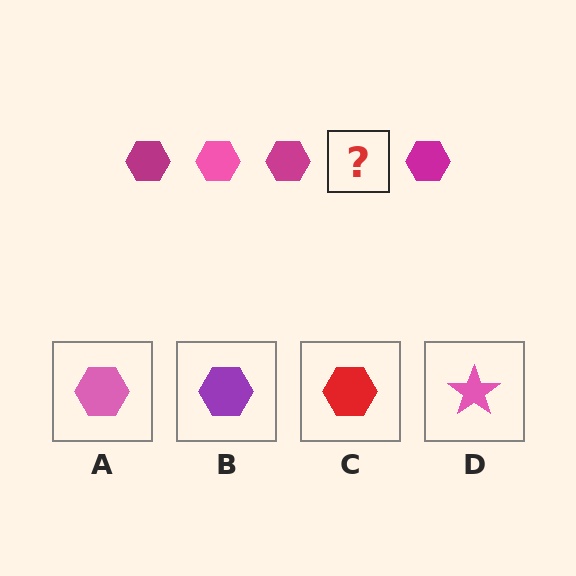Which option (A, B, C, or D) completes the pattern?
A.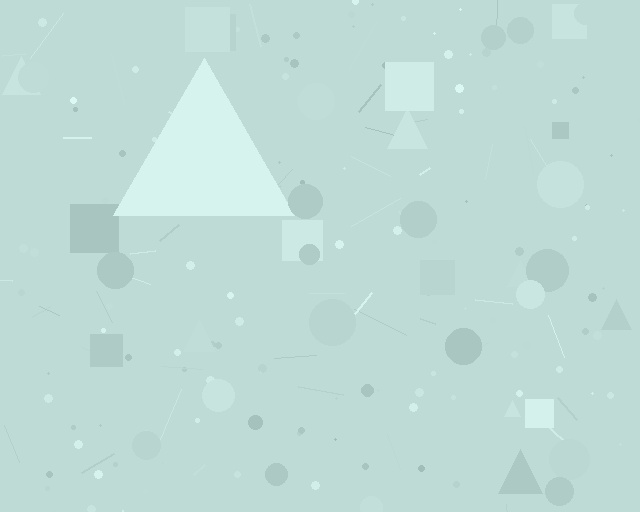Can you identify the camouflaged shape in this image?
The camouflaged shape is a triangle.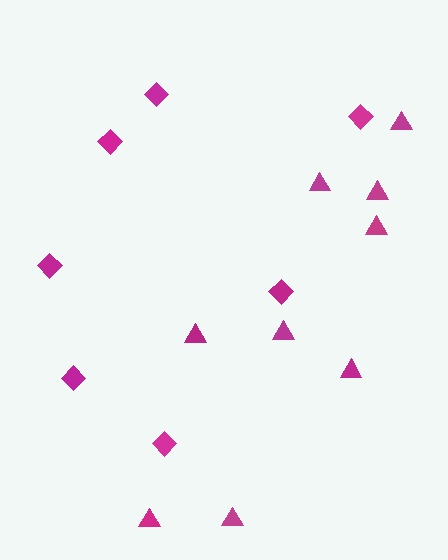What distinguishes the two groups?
There are 2 groups: one group of diamonds (7) and one group of triangles (9).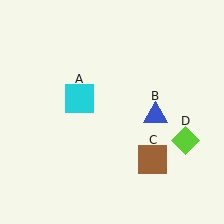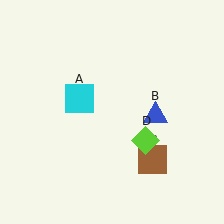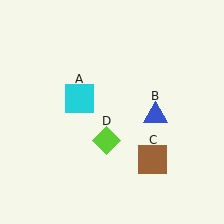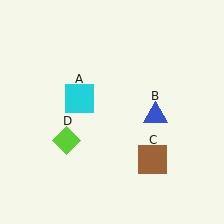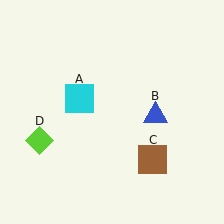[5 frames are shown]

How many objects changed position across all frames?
1 object changed position: lime diamond (object D).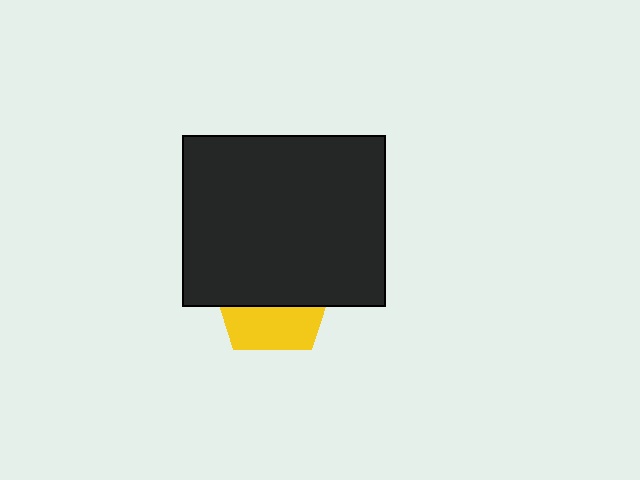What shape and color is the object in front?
The object in front is a black rectangle.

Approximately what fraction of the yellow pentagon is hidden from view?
Roughly 63% of the yellow pentagon is hidden behind the black rectangle.